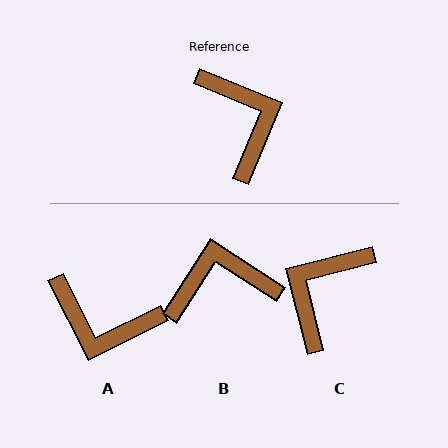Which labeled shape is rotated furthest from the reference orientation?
A, about 131 degrees away.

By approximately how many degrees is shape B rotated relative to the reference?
Approximately 79 degrees counter-clockwise.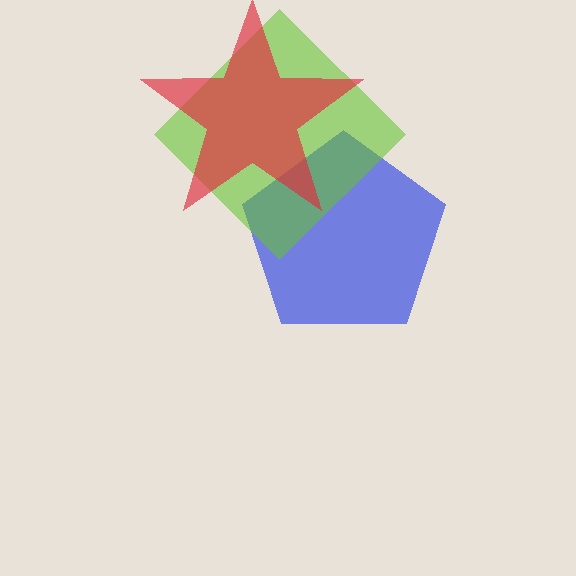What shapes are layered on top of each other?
The layered shapes are: a blue pentagon, a lime diamond, a red star.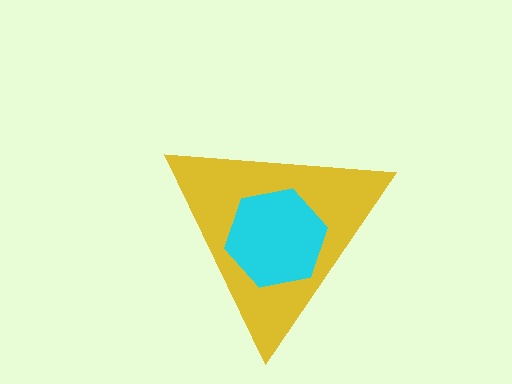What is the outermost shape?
The yellow triangle.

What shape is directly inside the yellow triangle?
The cyan hexagon.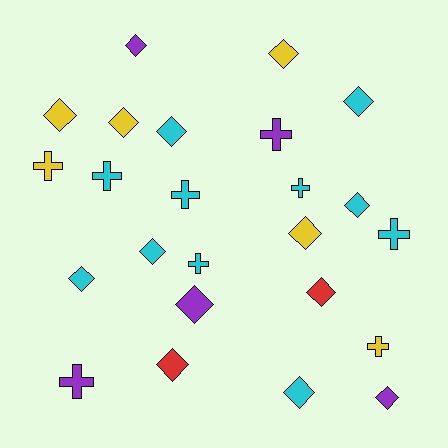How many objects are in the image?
There are 24 objects.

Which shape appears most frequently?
Diamond, with 15 objects.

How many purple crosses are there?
There are 2 purple crosses.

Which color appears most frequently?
Cyan, with 11 objects.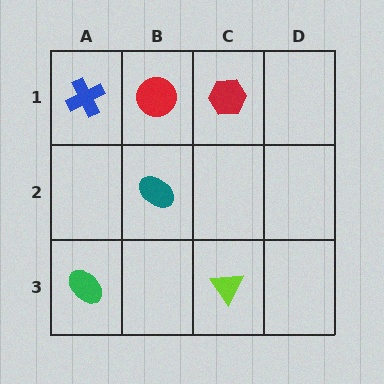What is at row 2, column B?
A teal ellipse.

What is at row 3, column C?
A lime triangle.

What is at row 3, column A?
A green ellipse.